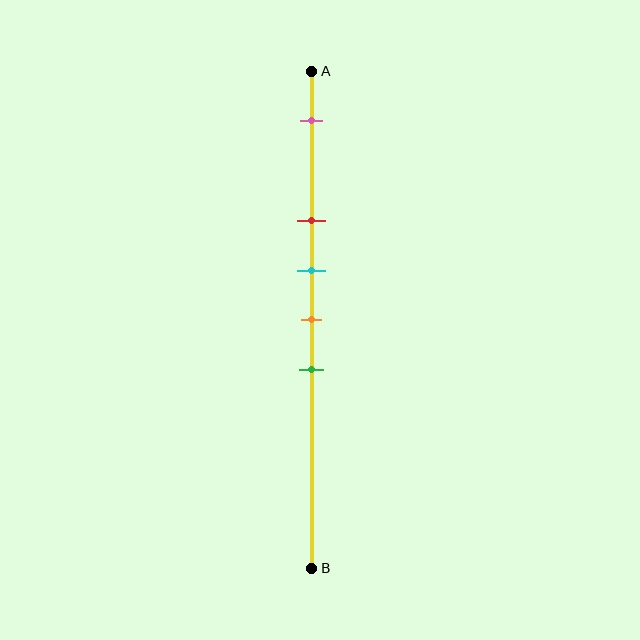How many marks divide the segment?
There are 5 marks dividing the segment.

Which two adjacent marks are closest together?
The cyan and orange marks are the closest adjacent pair.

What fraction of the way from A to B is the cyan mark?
The cyan mark is approximately 40% (0.4) of the way from A to B.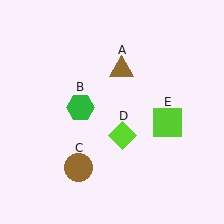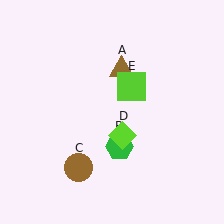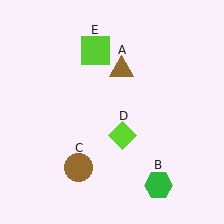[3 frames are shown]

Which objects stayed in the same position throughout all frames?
Brown triangle (object A) and brown circle (object C) and lime diamond (object D) remained stationary.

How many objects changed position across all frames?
2 objects changed position: green hexagon (object B), lime square (object E).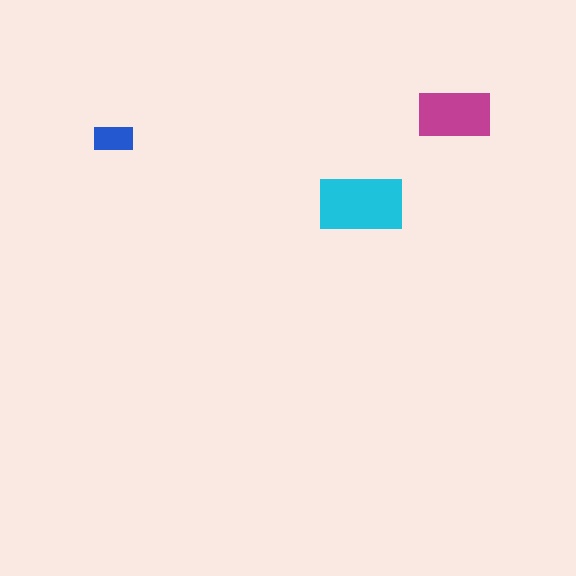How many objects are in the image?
There are 3 objects in the image.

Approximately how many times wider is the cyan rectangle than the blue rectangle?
About 2 times wider.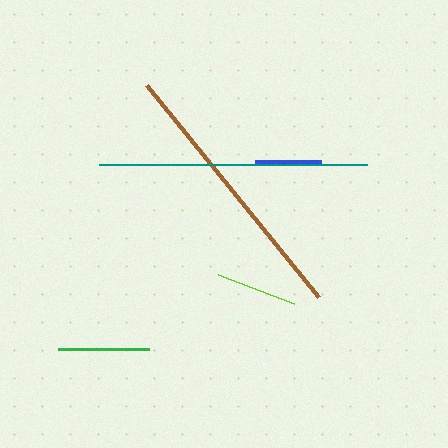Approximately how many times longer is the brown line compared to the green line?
The brown line is approximately 3.0 times the length of the green line.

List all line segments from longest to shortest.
From longest to shortest: brown, teal, green, lime, blue.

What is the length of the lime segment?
The lime segment is approximately 81 pixels long.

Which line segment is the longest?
The brown line is the longest at approximately 274 pixels.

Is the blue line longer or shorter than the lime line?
The lime line is longer than the blue line.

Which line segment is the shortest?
The blue line is the shortest at approximately 66 pixels.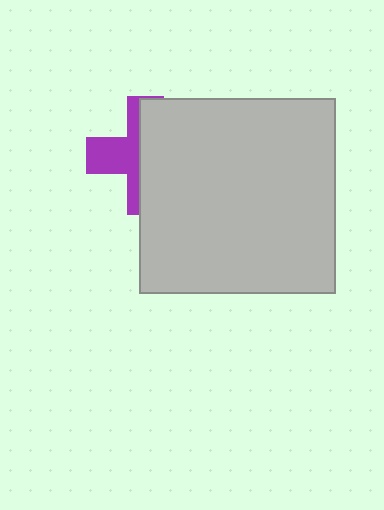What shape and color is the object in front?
The object in front is a light gray rectangle.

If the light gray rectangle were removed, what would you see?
You would see the complete purple cross.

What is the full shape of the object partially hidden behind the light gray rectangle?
The partially hidden object is a purple cross.